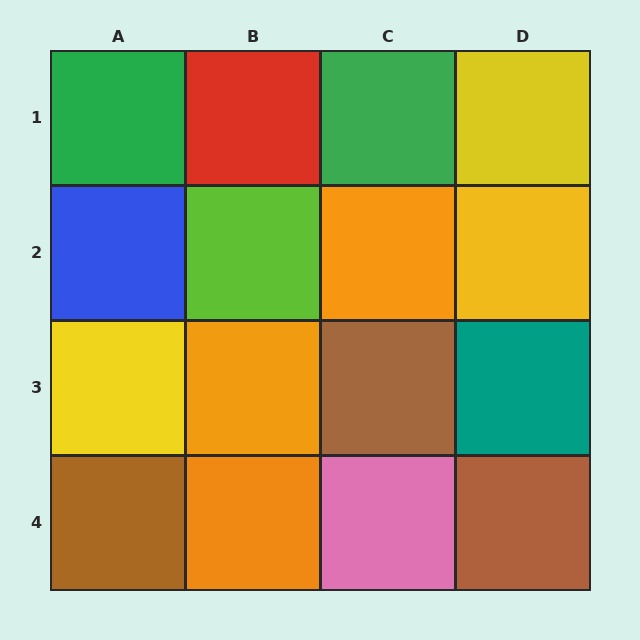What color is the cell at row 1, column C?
Green.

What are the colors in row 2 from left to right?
Blue, lime, orange, yellow.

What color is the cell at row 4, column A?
Brown.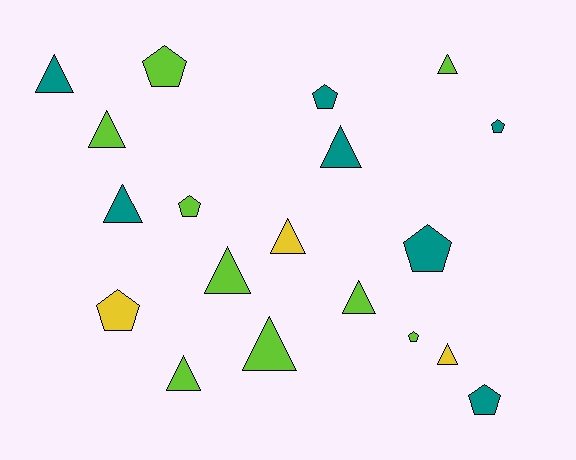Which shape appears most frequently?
Triangle, with 11 objects.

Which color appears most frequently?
Lime, with 9 objects.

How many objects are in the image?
There are 19 objects.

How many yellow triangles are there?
There are 2 yellow triangles.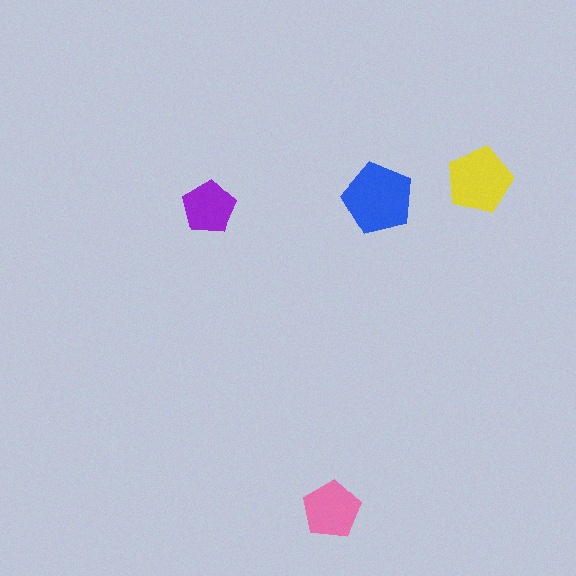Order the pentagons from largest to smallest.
the blue one, the yellow one, the pink one, the purple one.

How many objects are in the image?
There are 4 objects in the image.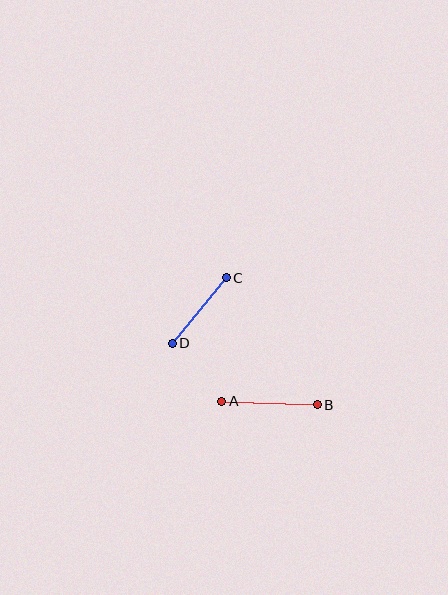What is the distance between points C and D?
The distance is approximately 85 pixels.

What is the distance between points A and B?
The distance is approximately 96 pixels.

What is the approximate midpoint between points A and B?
The midpoint is at approximately (270, 403) pixels.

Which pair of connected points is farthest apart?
Points A and B are farthest apart.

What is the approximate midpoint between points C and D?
The midpoint is at approximately (199, 311) pixels.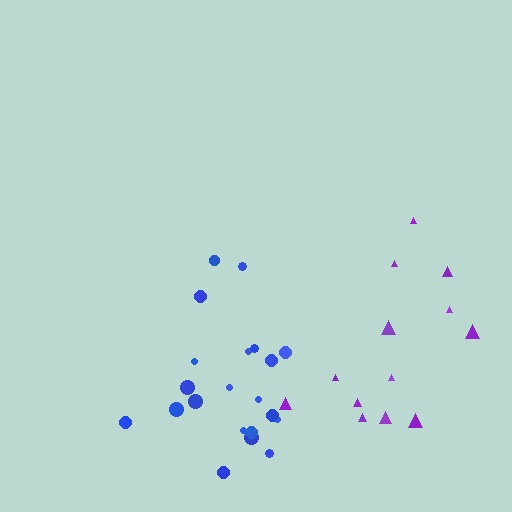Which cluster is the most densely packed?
Blue.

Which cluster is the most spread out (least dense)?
Purple.